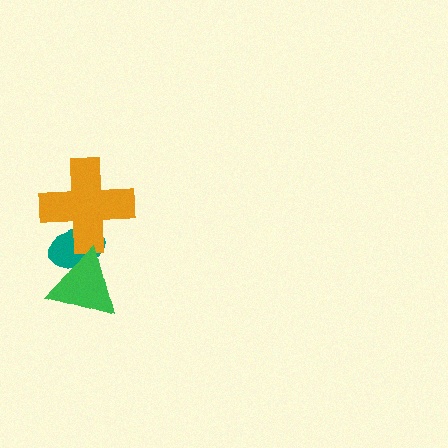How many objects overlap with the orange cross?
1 object overlaps with the orange cross.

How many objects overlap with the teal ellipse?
2 objects overlap with the teal ellipse.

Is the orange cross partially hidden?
No, no other shape covers it.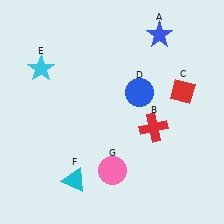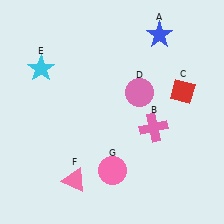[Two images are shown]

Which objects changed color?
B changed from red to pink. D changed from blue to pink. F changed from cyan to pink.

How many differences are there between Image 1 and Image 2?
There are 3 differences between the two images.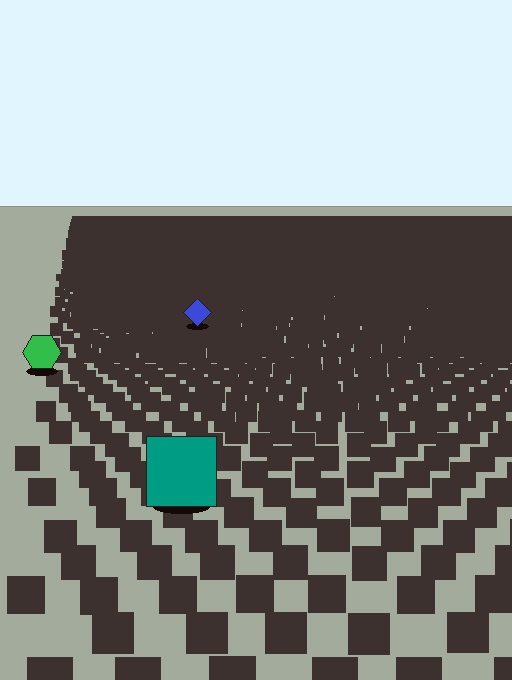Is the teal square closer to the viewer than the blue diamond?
Yes. The teal square is closer — you can tell from the texture gradient: the ground texture is coarser near it.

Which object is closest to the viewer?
The teal square is closest. The texture marks near it are larger and more spread out.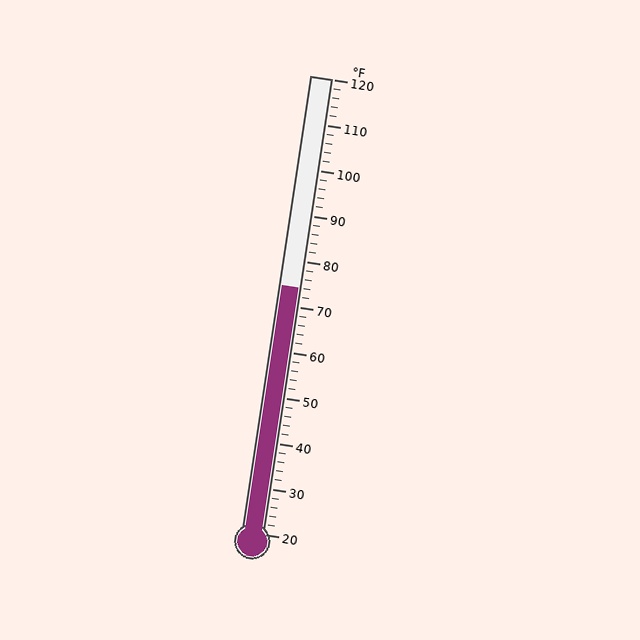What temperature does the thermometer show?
The thermometer shows approximately 74°F.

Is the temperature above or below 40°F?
The temperature is above 40°F.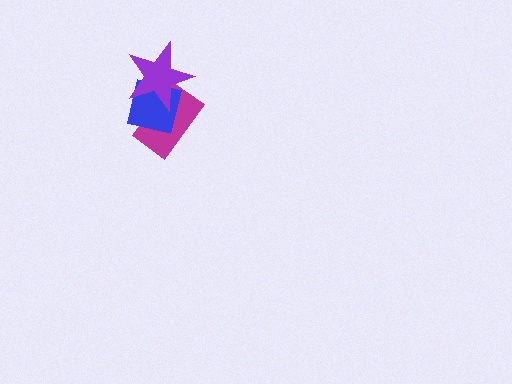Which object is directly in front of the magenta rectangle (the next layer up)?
The blue square is directly in front of the magenta rectangle.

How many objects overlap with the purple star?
2 objects overlap with the purple star.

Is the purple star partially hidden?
No, no other shape covers it.